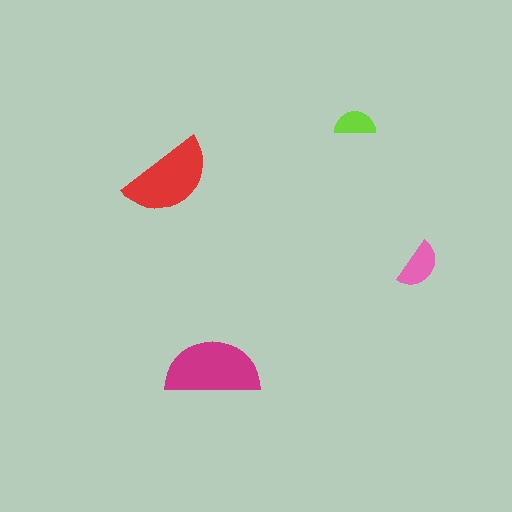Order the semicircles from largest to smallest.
the magenta one, the red one, the pink one, the lime one.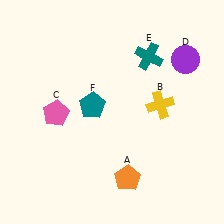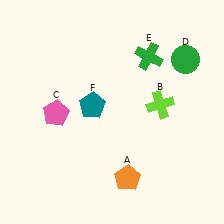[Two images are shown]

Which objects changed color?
B changed from yellow to lime. D changed from purple to green. E changed from teal to green.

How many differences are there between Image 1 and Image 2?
There are 3 differences between the two images.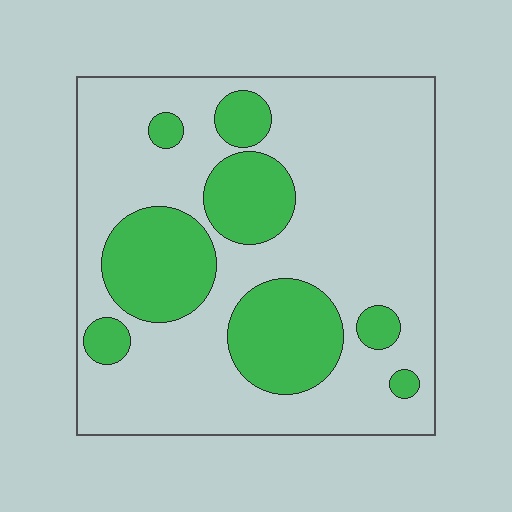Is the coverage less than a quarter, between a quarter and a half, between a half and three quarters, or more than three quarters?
Between a quarter and a half.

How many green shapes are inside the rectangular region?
8.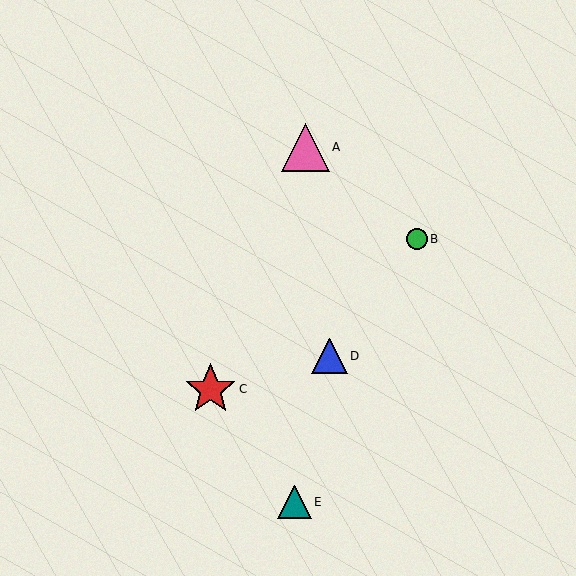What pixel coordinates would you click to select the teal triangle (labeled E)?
Click at (295, 502) to select the teal triangle E.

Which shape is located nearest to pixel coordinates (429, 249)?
The green circle (labeled B) at (417, 239) is nearest to that location.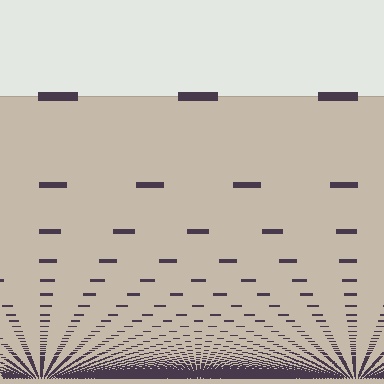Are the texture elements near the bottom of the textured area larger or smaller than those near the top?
Smaller. The gradient is inverted — elements near the bottom are smaller and denser.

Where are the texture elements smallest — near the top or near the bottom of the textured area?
Near the bottom.